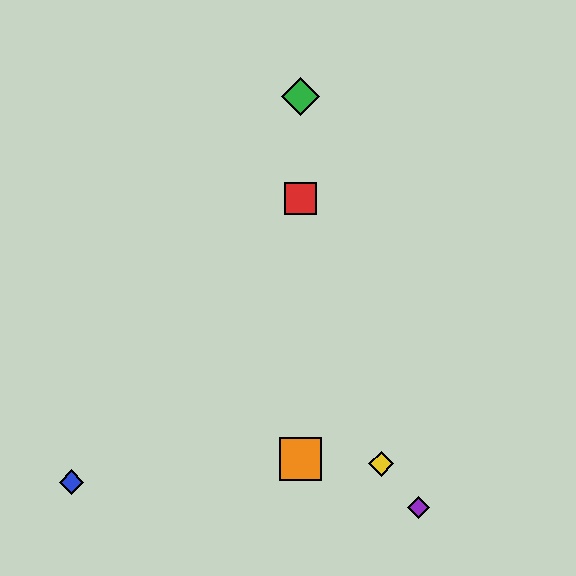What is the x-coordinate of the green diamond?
The green diamond is at x≈301.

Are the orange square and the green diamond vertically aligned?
Yes, both are at x≈301.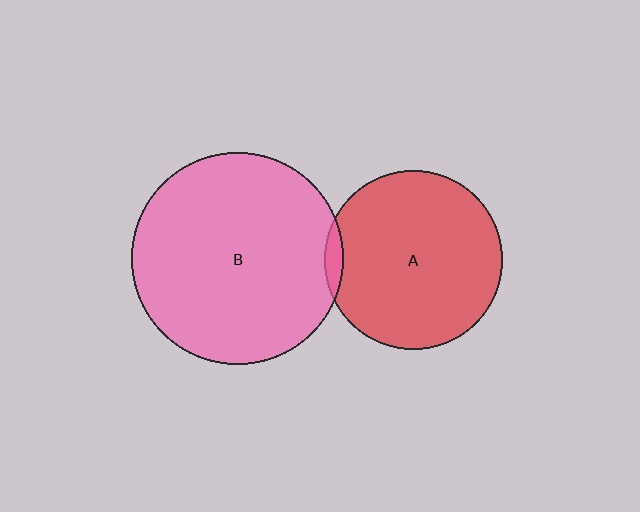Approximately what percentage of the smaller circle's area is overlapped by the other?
Approximately 5%.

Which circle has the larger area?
Circle B (pink).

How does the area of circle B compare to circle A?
Approximately 1.4 times.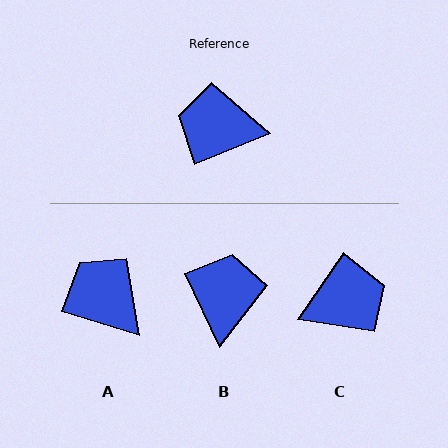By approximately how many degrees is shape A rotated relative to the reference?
Approximately 39 degrees clockwise.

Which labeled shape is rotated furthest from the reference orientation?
C, about 147 degrees away.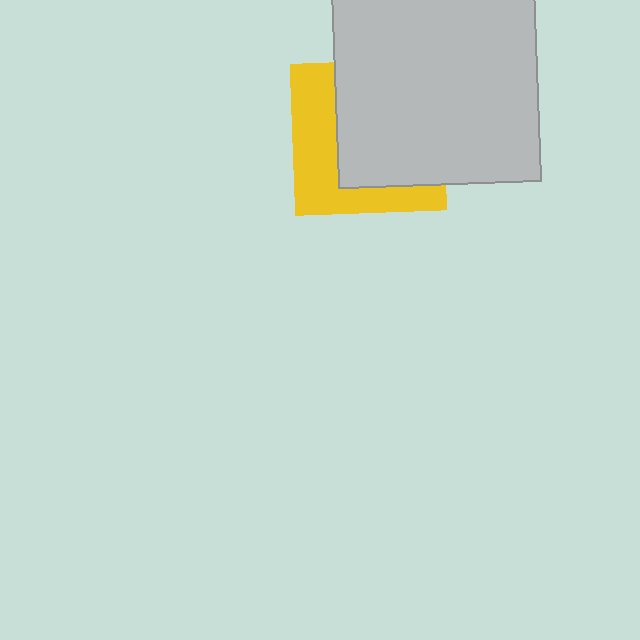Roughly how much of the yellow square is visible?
A small part of it is visible (roughly 41%).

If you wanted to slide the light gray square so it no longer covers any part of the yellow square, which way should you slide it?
Slide it right — that is the most direct way to separate the two shapes.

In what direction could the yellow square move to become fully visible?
The yellow square could move left. That would shift it out from behind the light gray square entirely.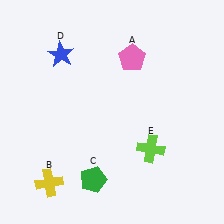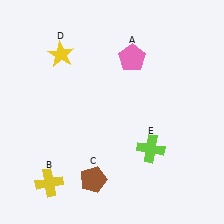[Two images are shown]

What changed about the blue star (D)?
In Image 1, D is blue. In Image 2, it changed to yellow.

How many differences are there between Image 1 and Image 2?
There are 2 differences between the two images.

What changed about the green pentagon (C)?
In Image 1, C is green. In Image 2, it changed to brown.